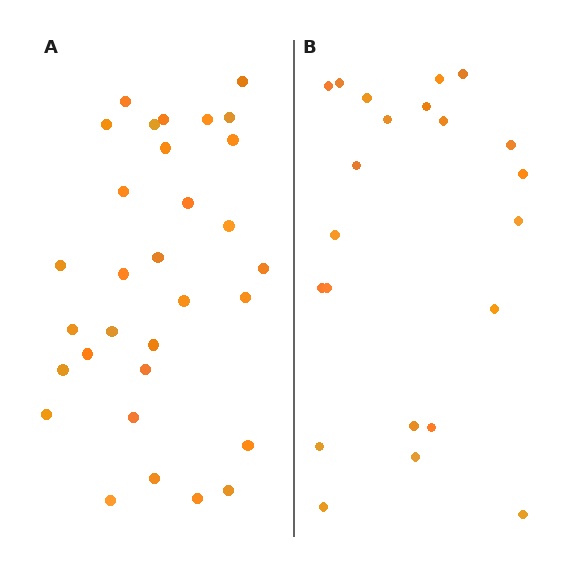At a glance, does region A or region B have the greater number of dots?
Region A (the left region) has more dots.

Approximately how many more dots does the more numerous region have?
Region A has roughly 8 or so more dots than region B.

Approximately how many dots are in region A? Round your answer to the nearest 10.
About 30 dots. (The exact count is 31, which rounds to 30.)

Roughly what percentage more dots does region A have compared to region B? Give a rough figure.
About 40% more.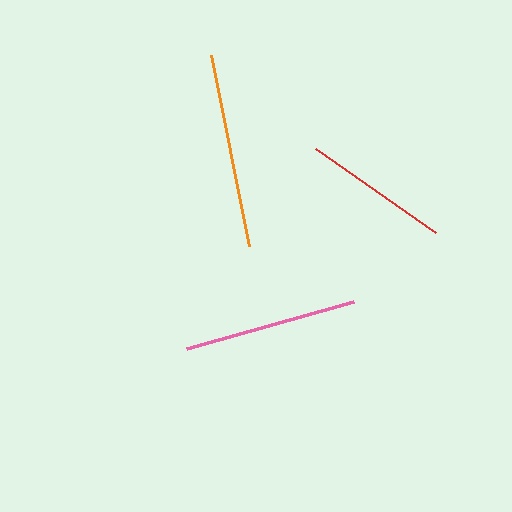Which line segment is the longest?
The orange line is the longest at approximately 195 pixels.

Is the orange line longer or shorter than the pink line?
The orange line is longer than the pink line.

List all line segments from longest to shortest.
From longest to shortest: orange, pink, red.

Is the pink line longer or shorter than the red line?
The pink line is longer than the red line.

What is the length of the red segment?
The red segment is approximately 147 pixels long.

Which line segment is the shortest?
The red line is the shortest at approximately 147 pixels.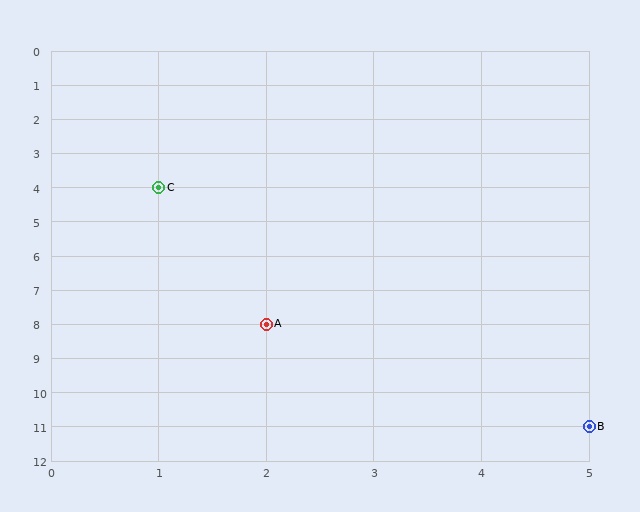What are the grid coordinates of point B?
Point B is at grid coordinates (5, 11).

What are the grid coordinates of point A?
Point A is at grid coordinates (2, 8).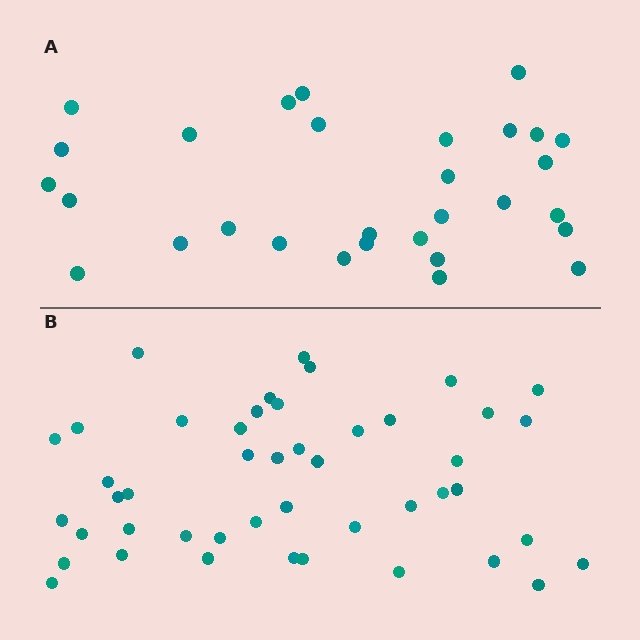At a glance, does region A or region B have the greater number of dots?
Region B (the bottom region) has more dots.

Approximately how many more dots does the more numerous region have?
Region B has approximately 15 more dots than region A.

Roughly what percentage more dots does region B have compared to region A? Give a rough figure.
About 55% more.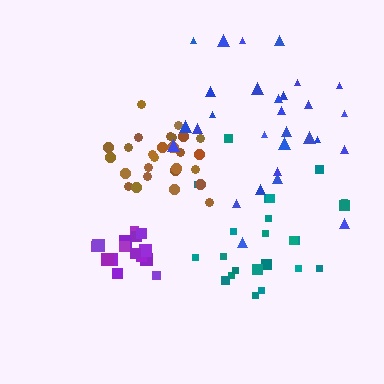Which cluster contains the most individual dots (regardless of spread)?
Blue (29).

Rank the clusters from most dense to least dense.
brown, purple, blue, teal.